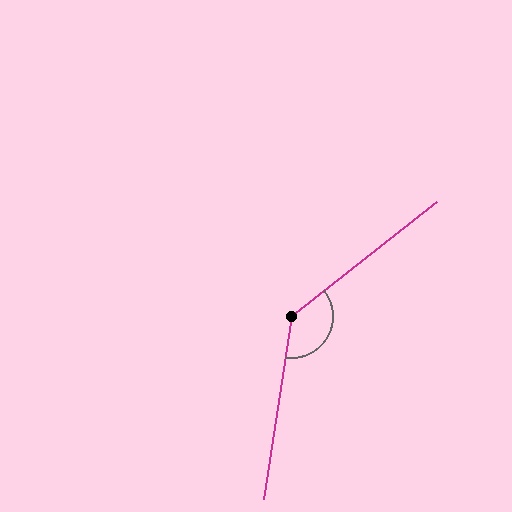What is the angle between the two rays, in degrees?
Approximately 137 degrees.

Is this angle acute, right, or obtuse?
It is obtuse.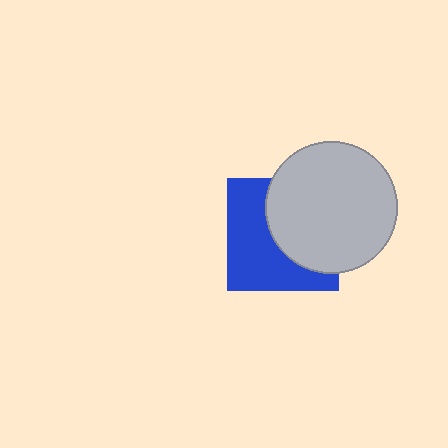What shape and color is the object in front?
The object in front is a light gray circle.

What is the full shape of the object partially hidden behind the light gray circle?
The partially hidden object is a blue square.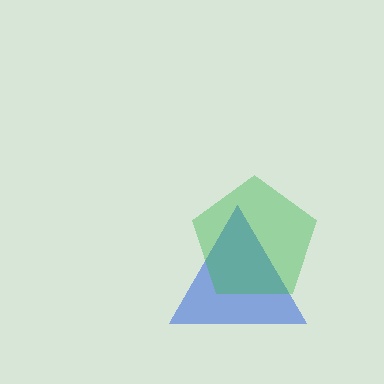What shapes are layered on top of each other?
The layered shapes are: a blue triangle, a green pentagon.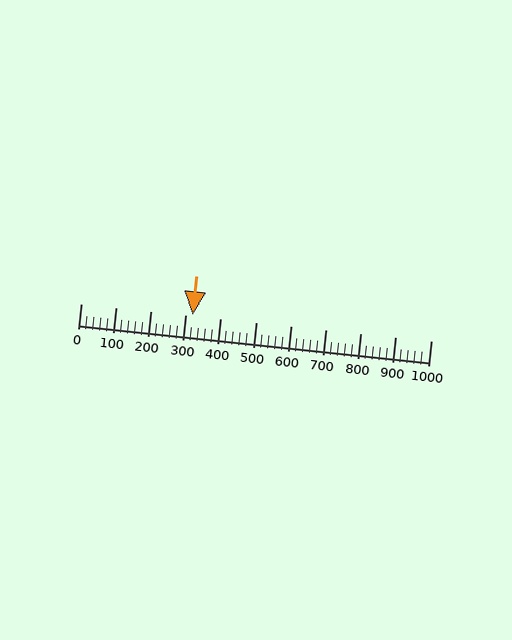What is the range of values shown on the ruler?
The ruler shows values from 0 to 1000.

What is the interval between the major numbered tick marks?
The major tick marks are spaced 100 units apart.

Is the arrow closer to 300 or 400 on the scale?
The arrow is closer to 300.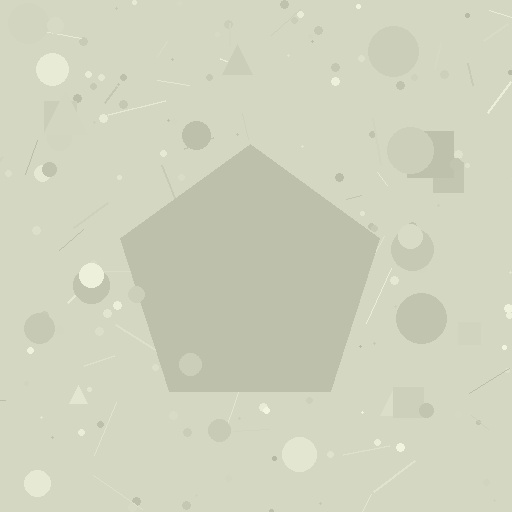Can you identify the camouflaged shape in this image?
The camouflaged shape is a pentagon.